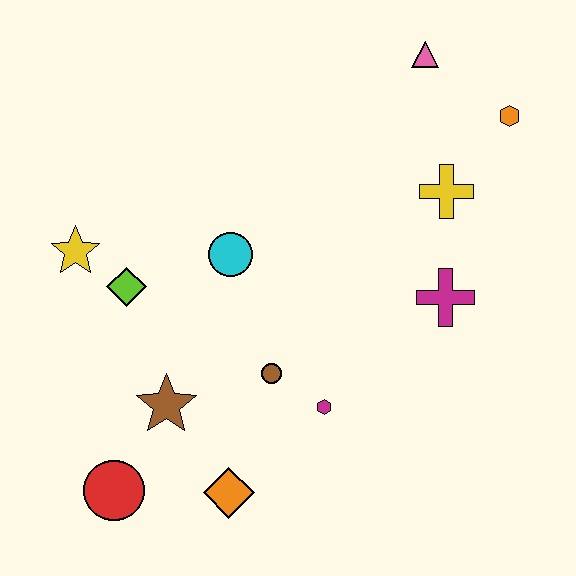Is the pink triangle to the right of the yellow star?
Yes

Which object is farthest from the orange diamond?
The pink triangle is farthest from the orange diamond.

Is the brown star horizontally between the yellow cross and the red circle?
Yes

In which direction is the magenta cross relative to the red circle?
The magenta cross is to the right of the red circle.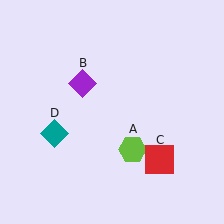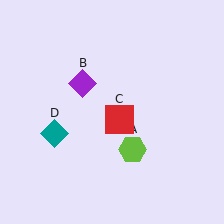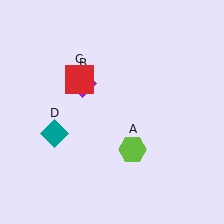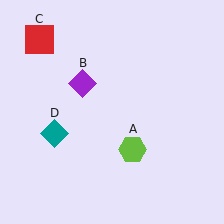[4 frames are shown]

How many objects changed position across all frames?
1 object changed position: red square (object C).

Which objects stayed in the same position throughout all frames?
Lime hexagon (object A) and purple diamond (object B) and teal diamond (object D) remained stationary.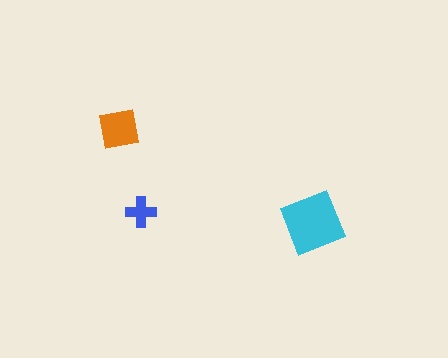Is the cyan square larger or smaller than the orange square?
Larger.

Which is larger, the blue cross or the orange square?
The orange square.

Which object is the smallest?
The blue cross.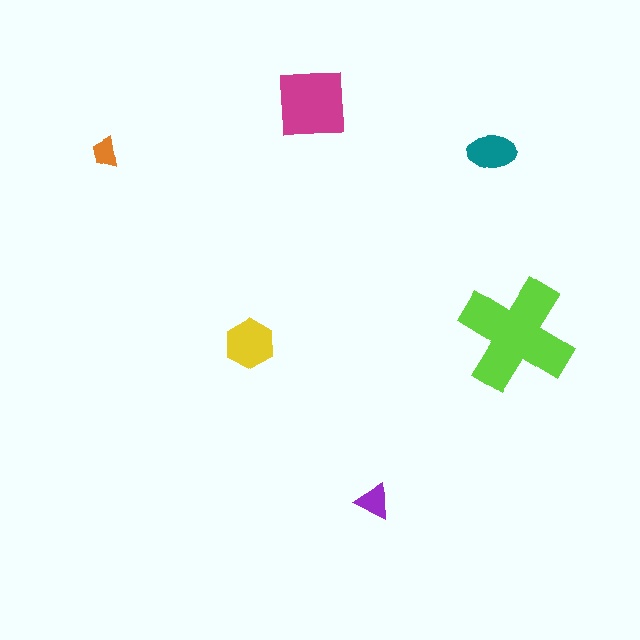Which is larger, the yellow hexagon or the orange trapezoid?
The yellow hexagon.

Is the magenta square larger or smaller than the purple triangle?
Larger.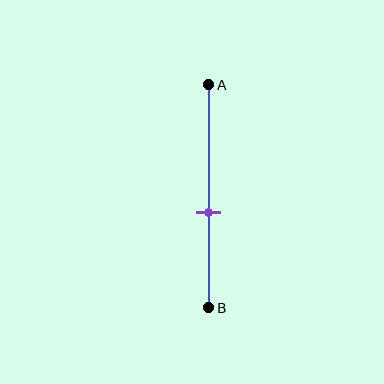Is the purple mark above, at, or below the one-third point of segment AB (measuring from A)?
The purple mark is below the one-third point of segment AB.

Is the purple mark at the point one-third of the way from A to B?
No, the mark is at about 55% from A, not at the 33% one-third point.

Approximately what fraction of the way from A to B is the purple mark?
The purple mark is approximately 55% of the way from A to B.